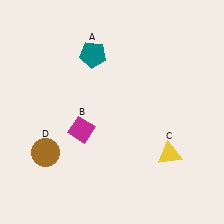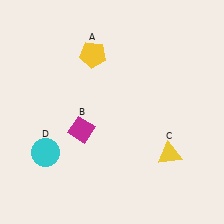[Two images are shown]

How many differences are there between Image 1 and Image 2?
There are 2 differences between the two images.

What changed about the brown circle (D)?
In Image 1, D is brown. In Image 2, it changed to cyan.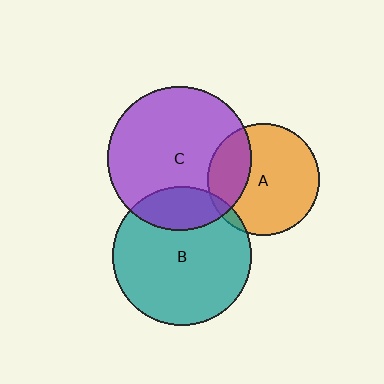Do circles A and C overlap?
Yes.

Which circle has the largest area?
Circle C (purple).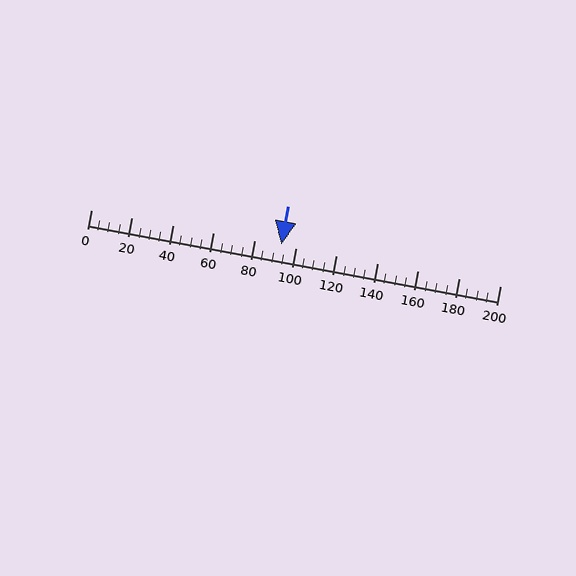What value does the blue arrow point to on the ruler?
The blue arrow points to approximately 93.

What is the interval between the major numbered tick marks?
The major tick marks are spaced 20 units apart.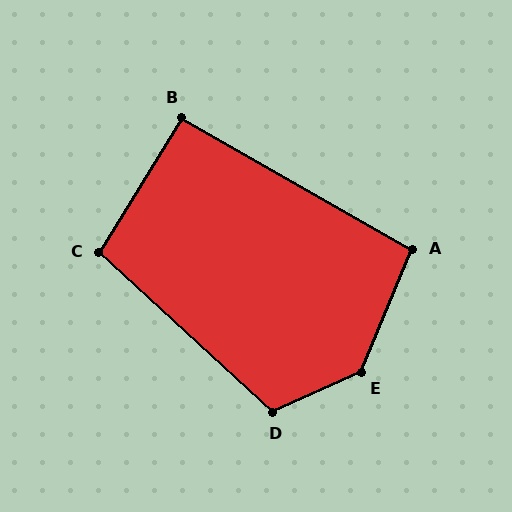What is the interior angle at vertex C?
Approximately 101 degrees (obtuse).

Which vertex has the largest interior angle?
E, at approximately 137 degrees.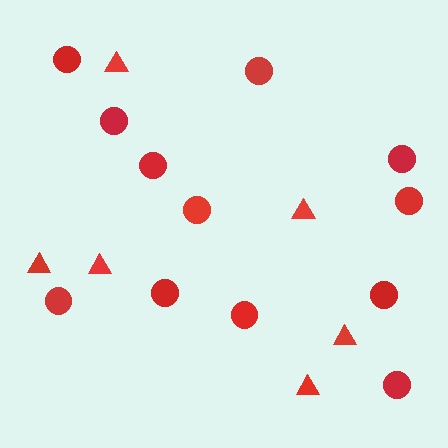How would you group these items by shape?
There are 2 groups: one group of triangles (6) and one group of circles (12).